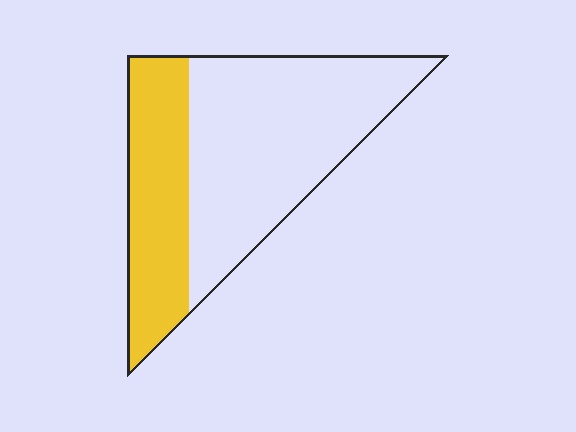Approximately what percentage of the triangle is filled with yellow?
Approximately 35%.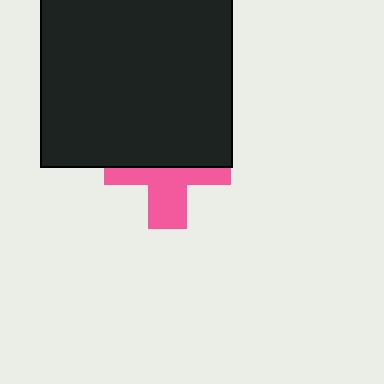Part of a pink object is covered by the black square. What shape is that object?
It is a cross.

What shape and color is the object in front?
The object in front is a black square.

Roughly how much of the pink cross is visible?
About half of it is visible (roughly 47%).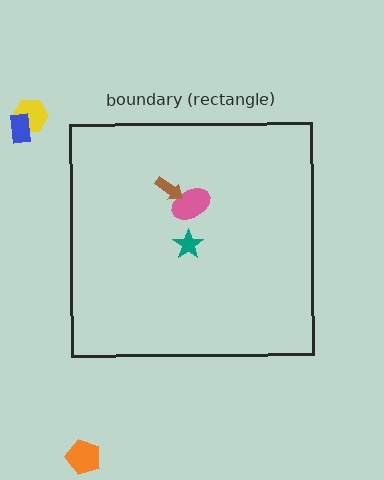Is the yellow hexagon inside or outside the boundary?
Outside.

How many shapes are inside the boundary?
3 inside, 3 outside.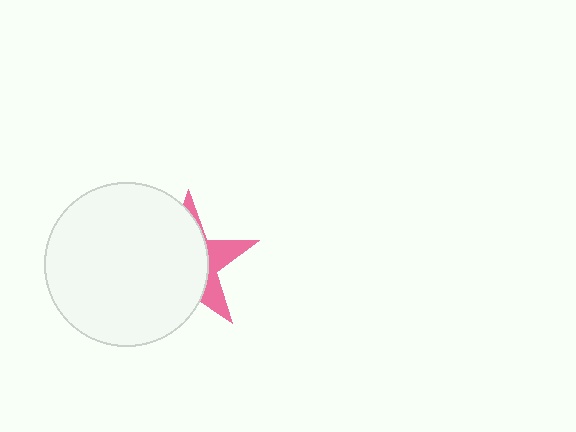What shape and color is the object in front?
The object in front is a white circle.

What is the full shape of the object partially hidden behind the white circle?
The partially hidden object is a pink star.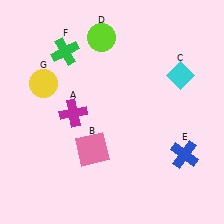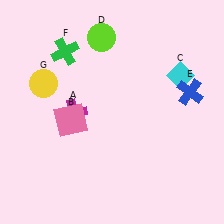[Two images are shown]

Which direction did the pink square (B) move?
The pink square (B) moved up.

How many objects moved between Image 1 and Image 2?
2 objects moved between the two images.